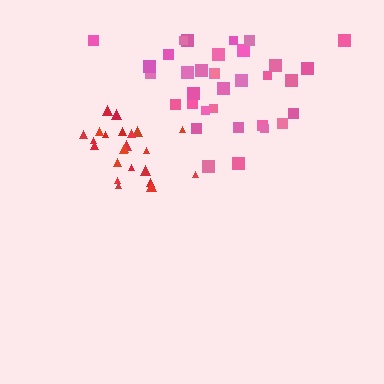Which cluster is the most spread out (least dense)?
Pink.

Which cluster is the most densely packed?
Red.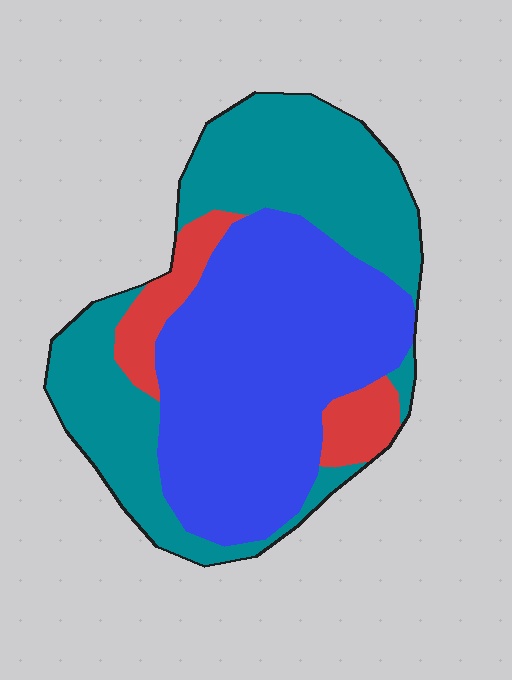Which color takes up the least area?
Red, at roughly 10%.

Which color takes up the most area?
Blue, at roughly 50%.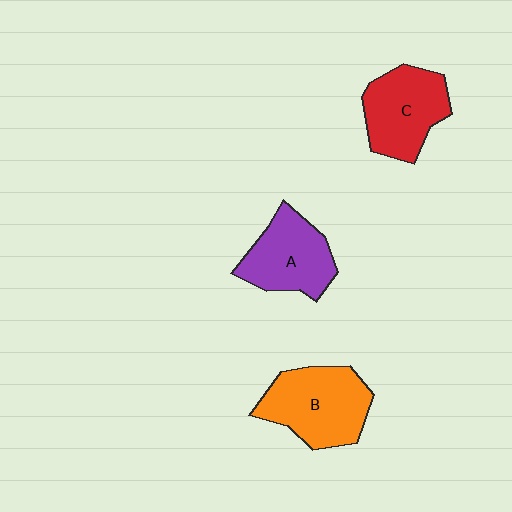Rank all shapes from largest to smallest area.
From largest to smallest: B (orange), C (red), A (purple).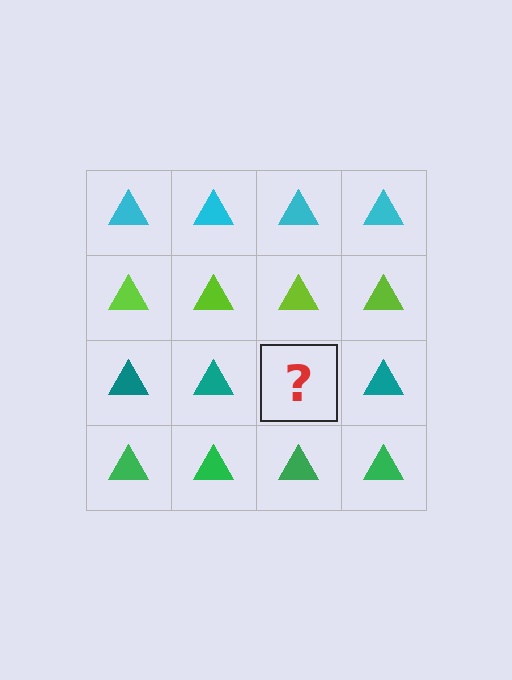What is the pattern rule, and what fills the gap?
The rule is that each row has a consistent color. The gap should be filled with a teal triangle.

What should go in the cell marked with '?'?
The missing cell should contain a teal triangle.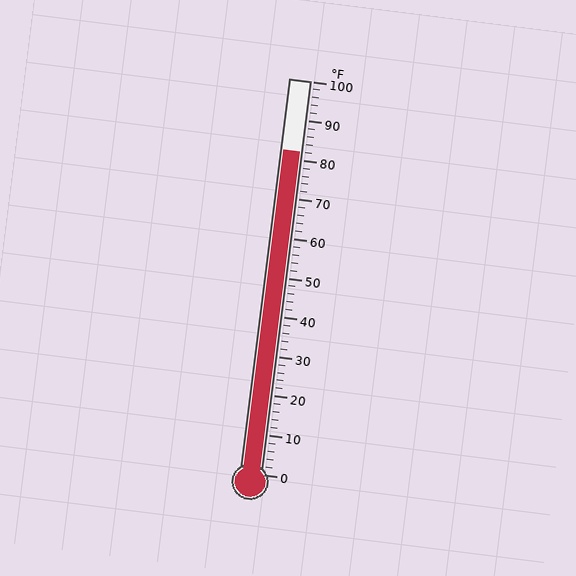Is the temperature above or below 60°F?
The temperature is above 60°F.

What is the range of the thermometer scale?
The thermometer scale ranges from 0°F to 100°F.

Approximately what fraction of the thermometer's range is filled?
The thermometer is filled to approximately 80% of its range.